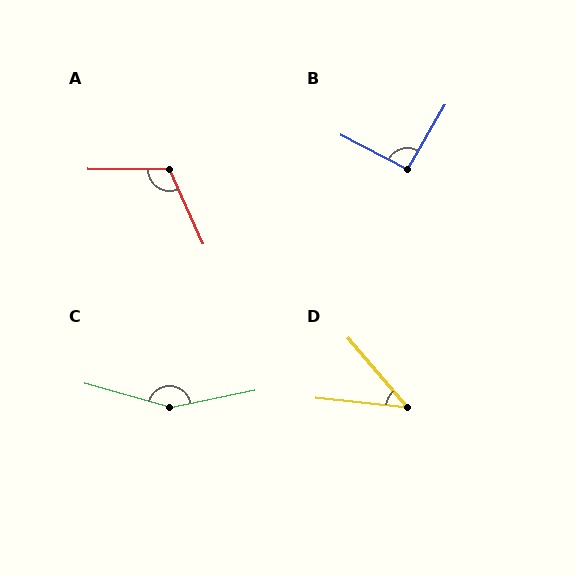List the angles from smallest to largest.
D (44°), B (93°), A (114°), C (152°).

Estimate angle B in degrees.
Approximately 93 degrees.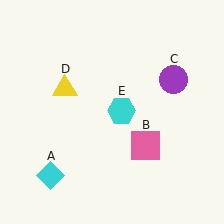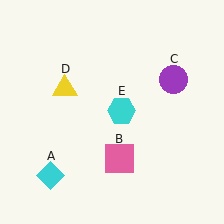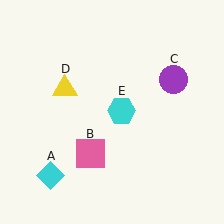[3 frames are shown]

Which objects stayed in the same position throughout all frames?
Cyan diamond (object A) and purple circle (object C) and yellow triangle (object D) and cyan hexagon (object E) remained stationary.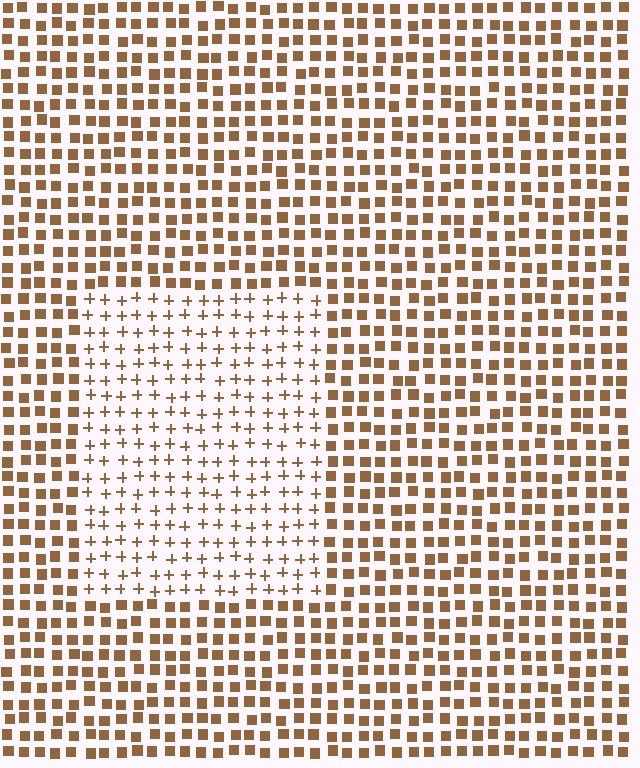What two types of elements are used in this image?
The image uses plus signs inside the rectangle region and squares outside it.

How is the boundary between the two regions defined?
The boundary is defined by a change in element shape: plus signs inside vs. squares outside. All elements share the same color and spacing.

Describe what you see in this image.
The image is filled with small brown elements arranged in a uniform grid. A rectangle-shaped region contains plus signs, while the surrounding area contains squares. The boundary is defined purely by the change in element shape.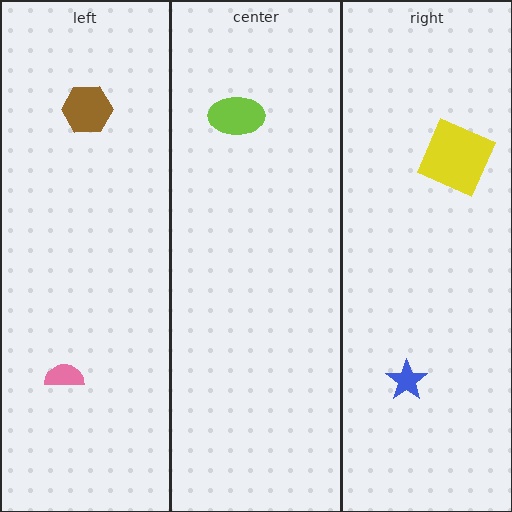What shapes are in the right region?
The blue star, the yellow square.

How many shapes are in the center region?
1.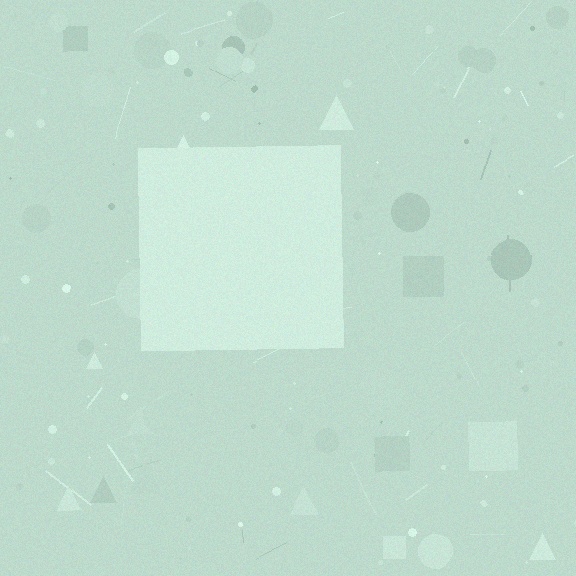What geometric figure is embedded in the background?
A square is embedded in the background.